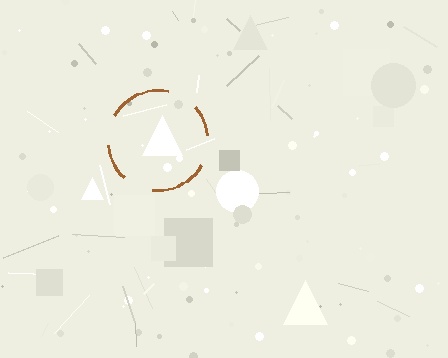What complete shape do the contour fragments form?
The contour fragments form a circle.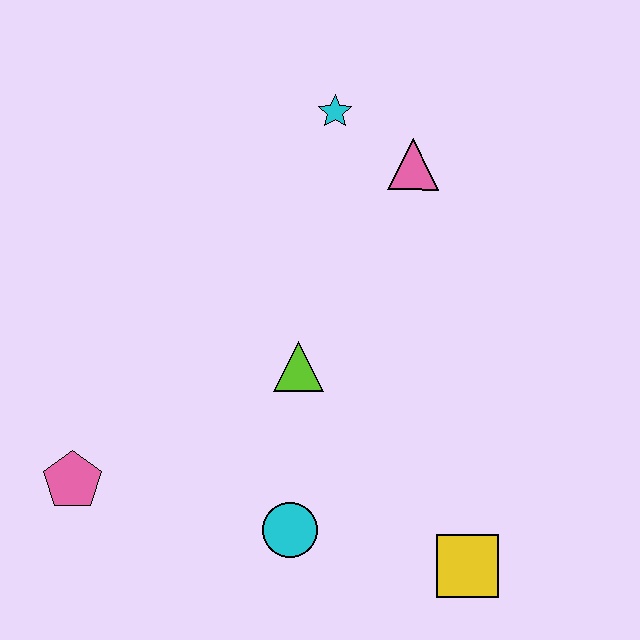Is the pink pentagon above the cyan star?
No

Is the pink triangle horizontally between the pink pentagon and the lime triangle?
No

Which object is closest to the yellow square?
The cyan circle is closest to the yellow square.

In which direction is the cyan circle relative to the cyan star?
The cyan circle is below the cyan star.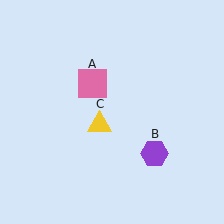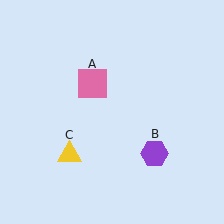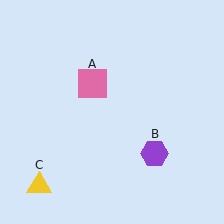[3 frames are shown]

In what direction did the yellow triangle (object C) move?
The yellow triangle (object C) moved down and to the left.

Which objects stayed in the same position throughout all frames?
Pink square (object A) and purple hexagon (object B) remained stationary.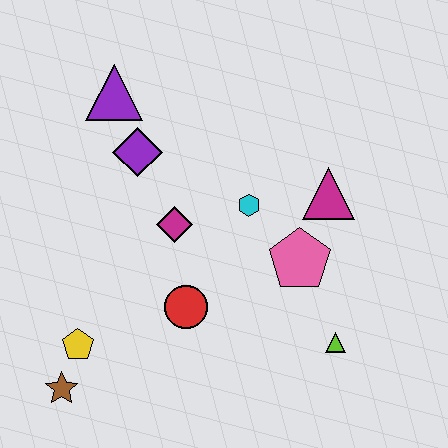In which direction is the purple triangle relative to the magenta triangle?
The purple triangle is to the left of the magenta triangle.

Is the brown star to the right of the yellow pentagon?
No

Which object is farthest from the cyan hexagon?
The brown star is farthest from the cyan hexagon.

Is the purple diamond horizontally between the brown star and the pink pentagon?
Yes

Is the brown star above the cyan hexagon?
No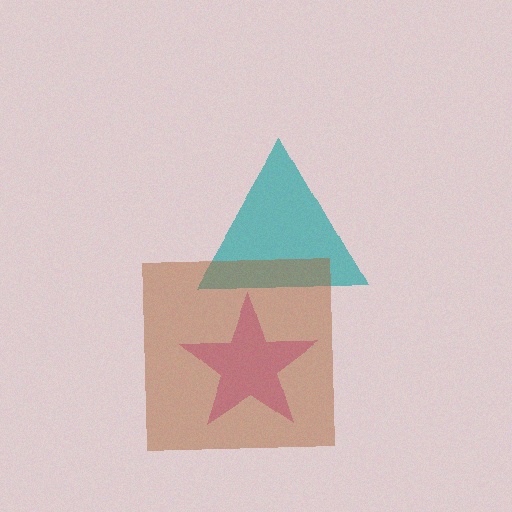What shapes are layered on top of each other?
The layered shapes are: a magenta star, a teal triangle, a brown square.